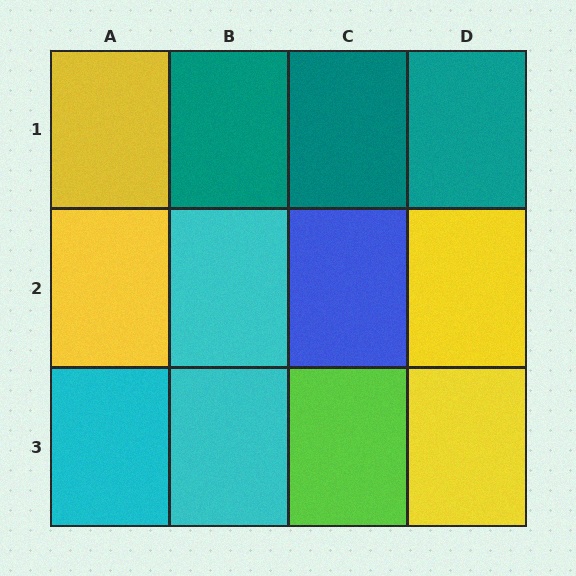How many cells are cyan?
3 cells are cyan.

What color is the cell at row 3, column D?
Yellow.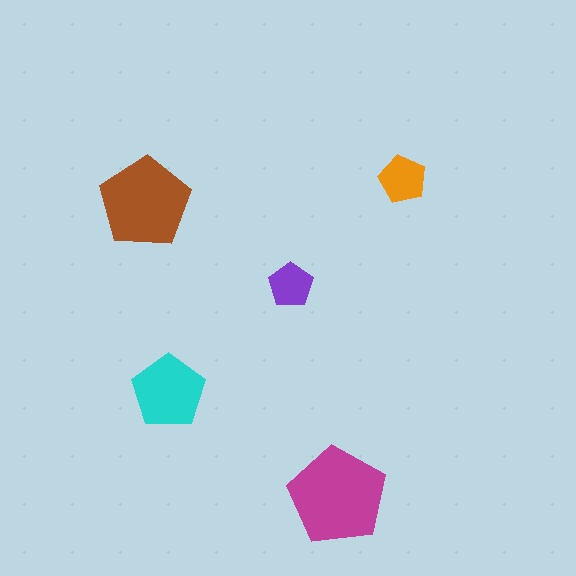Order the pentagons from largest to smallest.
the magenta one, the brown one, the cyan one, the orange one, the purple one.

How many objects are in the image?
There are 5 objects in the image.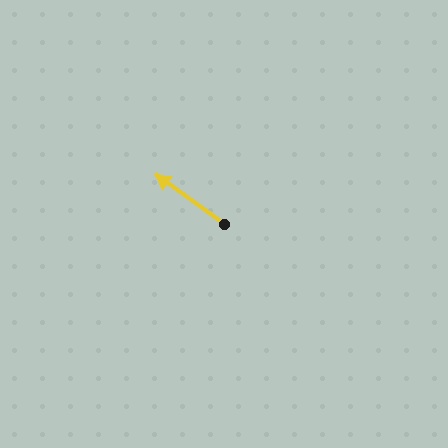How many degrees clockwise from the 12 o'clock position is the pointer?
Approximately 306 degrees.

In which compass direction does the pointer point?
Northwest.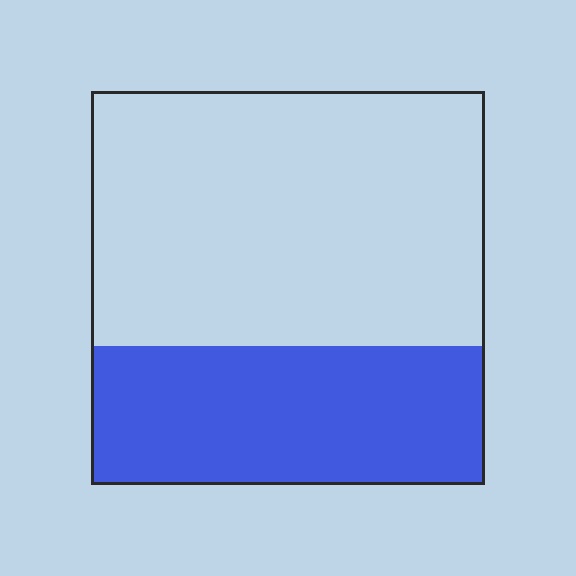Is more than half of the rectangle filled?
No.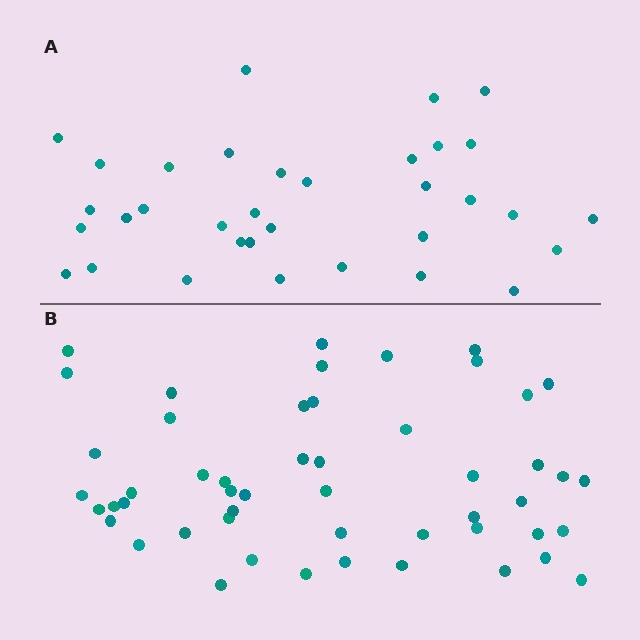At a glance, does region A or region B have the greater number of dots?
Region B (the bottom region) has more dots.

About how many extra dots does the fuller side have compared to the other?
Region B has approximately 15 more dots than region A.